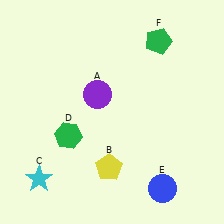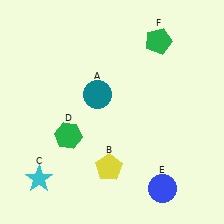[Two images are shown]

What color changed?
The circle (A) changed from purple in Image 1 to teal in Image 2.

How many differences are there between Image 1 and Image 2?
There is 1 difference between the two images.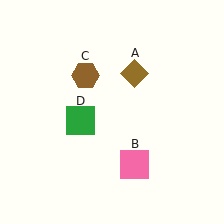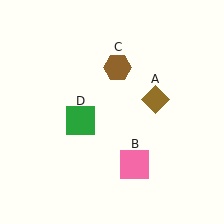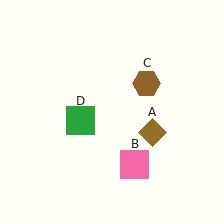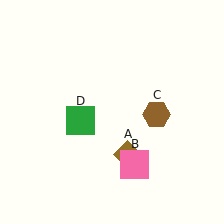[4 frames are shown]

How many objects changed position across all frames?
2 objects changed position: brown diamond (object A), brown hexagon (object C).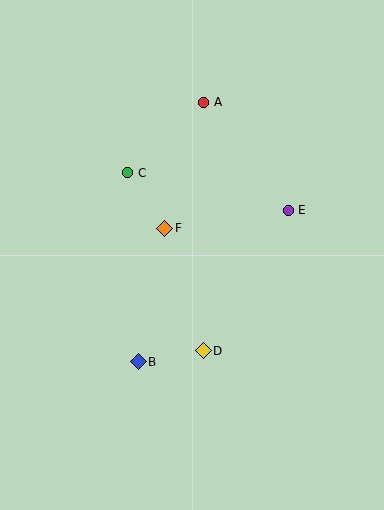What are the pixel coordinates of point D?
Point D is at (203, 351).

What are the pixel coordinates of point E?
Point E is at (288, 210).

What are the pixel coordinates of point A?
Point A is at (204, 102).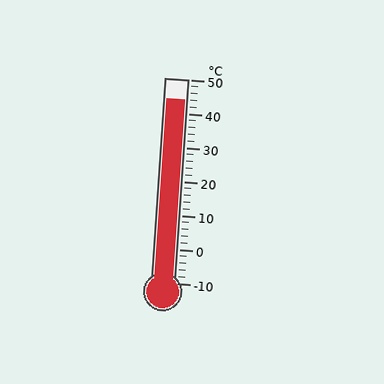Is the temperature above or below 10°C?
The temperature is above 10°C.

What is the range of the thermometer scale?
The thermometer scale ranges from -10°C to 50°C.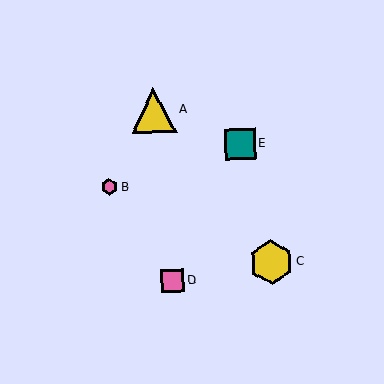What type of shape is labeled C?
Shape C is a yellow hexagon.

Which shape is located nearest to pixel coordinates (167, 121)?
The yellow triangle (labeled A) at (154, 111) is nearest to that location.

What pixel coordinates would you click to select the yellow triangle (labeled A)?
Click at (154, 111) to select the yellow triangle A.